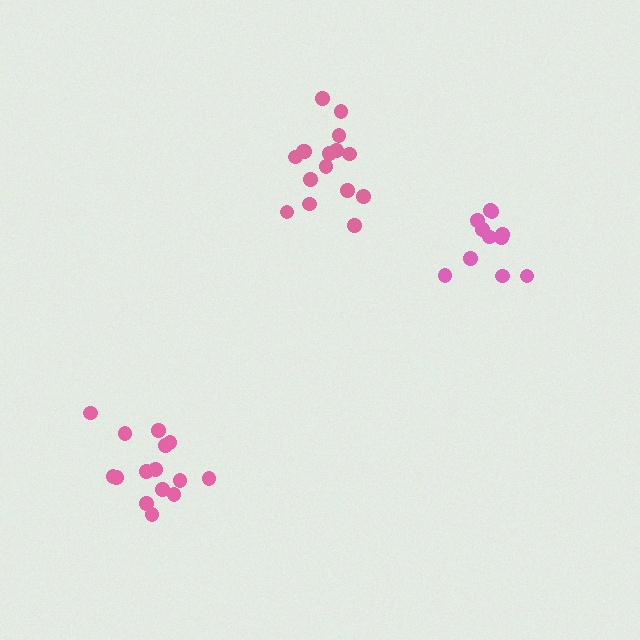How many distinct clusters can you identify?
There are 3 distinct clusters.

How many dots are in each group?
Group 1: 11 dots, Group 2: 15 dots, Group 3: 16 dots (42 total).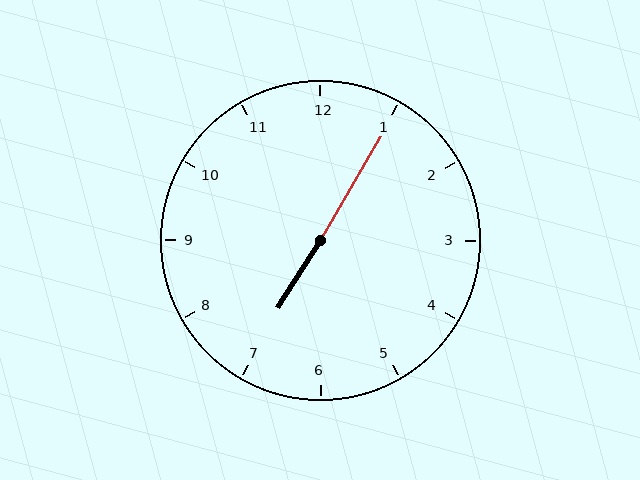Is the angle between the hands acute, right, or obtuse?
It is obtuse.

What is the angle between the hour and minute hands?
Approximately 178 degrees.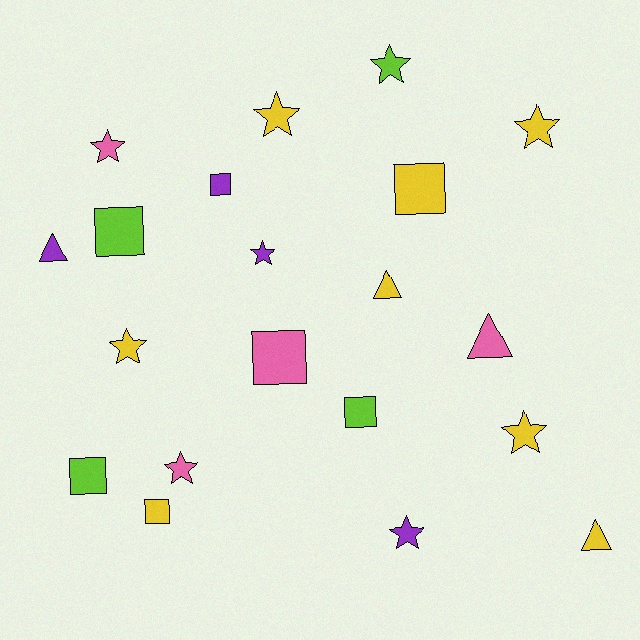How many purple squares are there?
There is 1 purple square.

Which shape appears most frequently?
Star, with 9 objects.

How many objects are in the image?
There are 20 objects.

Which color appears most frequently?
Yellow, with 8 objects.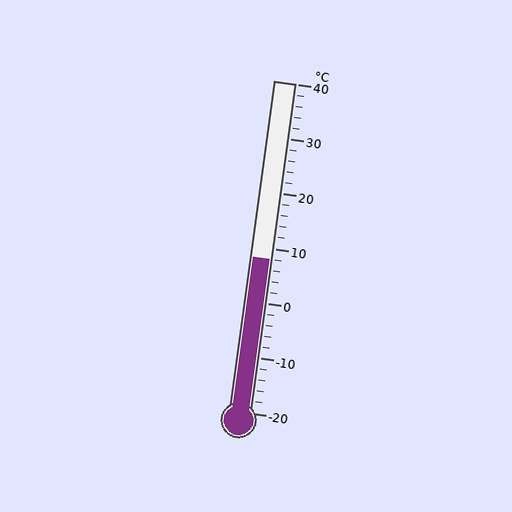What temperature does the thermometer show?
The thermometer shows approximately 8°C.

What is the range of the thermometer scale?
The thermometer scale ranges from -20°C to 40°C.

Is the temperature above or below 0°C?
The temperature is above 0°C.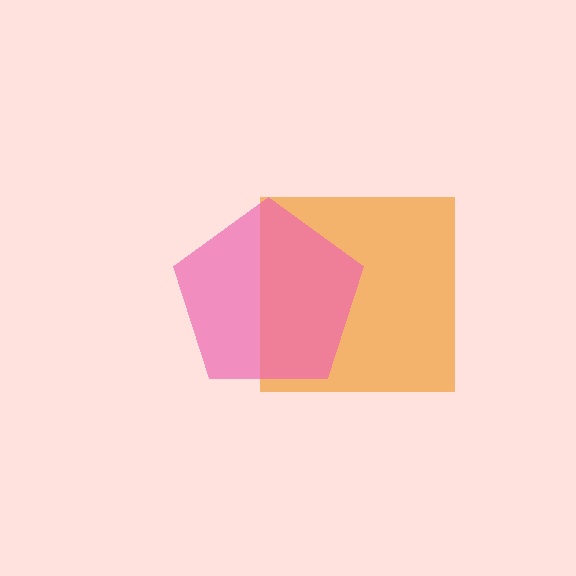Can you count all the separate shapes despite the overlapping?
Yes, there are 2 separate shapes.